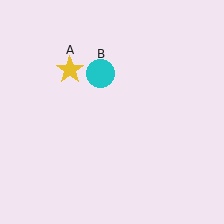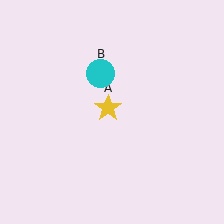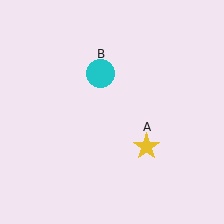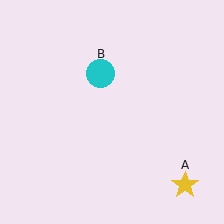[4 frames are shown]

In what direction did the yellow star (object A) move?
The yellow star (object A) moved down and to the right.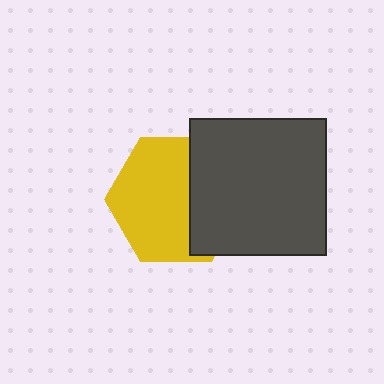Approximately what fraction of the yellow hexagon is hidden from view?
Roughly 36% of the yellow hexagon is hidden behind the dark gray square.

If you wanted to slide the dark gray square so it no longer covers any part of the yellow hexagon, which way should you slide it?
Slide it right — that is the most direct way to separate the two shapes.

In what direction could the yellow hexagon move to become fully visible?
The yellow hexagon could move left. That would shift it out from behind the dark gray square entirely.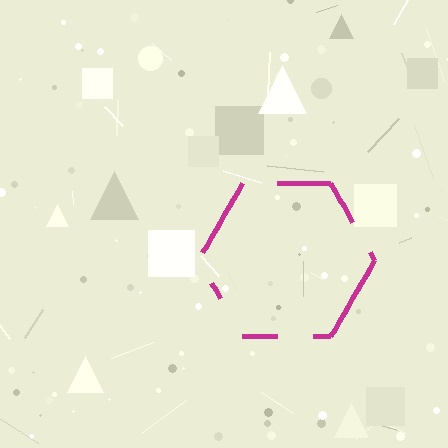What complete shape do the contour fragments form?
The contour fragments form a hexagon.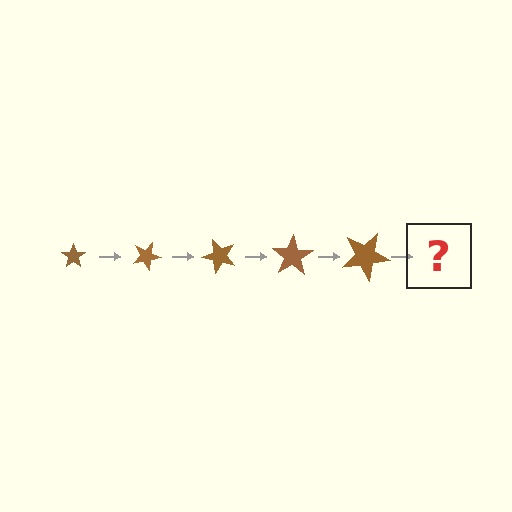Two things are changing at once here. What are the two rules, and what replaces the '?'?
The two rules are that the star grows larger each step and it rotates 25 degrees each step. The '?' should be a star, larger than the previous one and rotated 125 degrees from the start.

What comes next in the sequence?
The next element should be a star, larger than the previous one and rotated 125 degrees from the start.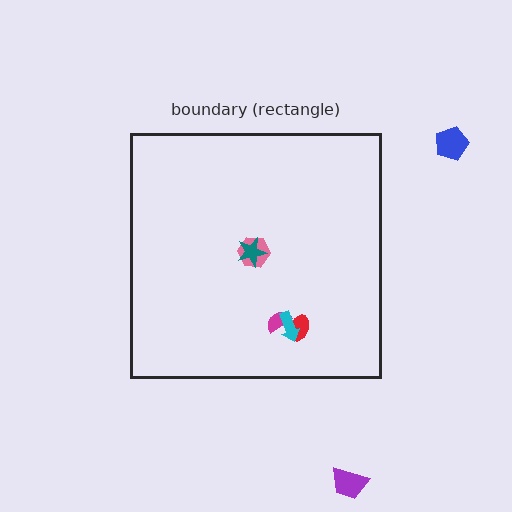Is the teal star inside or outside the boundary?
Inside.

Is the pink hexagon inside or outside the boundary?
Inside.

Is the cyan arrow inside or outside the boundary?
Inside.